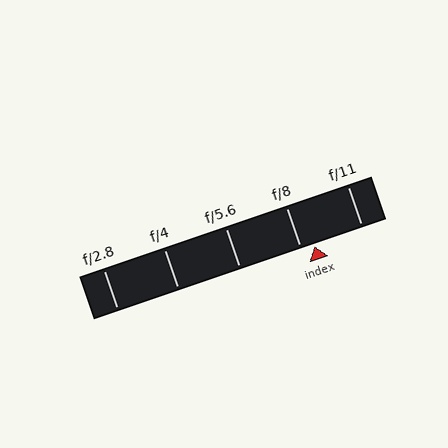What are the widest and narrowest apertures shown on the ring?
The widest aperture shown is f/2.8 and the narrowest is f/11.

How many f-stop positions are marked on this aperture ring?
There are 5 f-stop positions marked.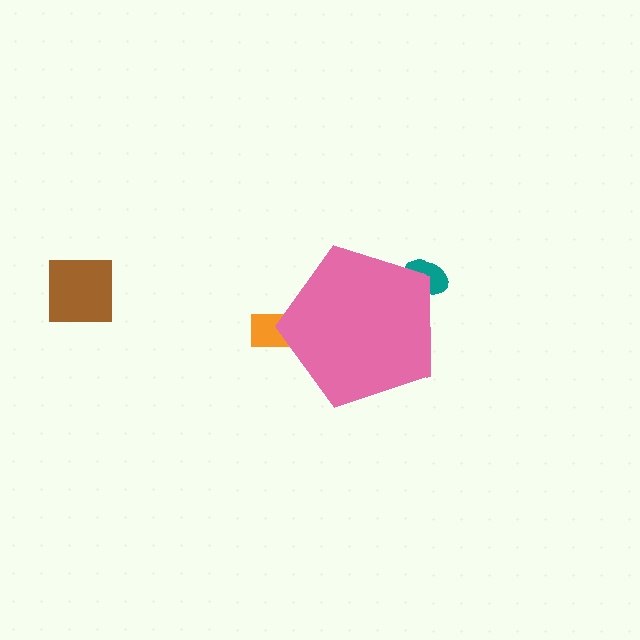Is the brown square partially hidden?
No, the brown square is fully visible.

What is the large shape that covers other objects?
A pink pentagon.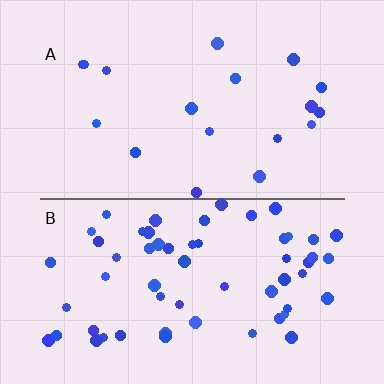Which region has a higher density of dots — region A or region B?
B (the bottom).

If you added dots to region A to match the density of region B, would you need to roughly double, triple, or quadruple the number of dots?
Approximately triple.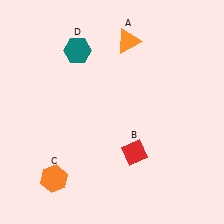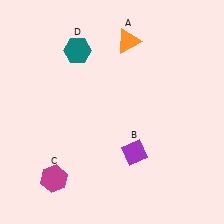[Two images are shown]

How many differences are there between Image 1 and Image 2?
There are 2 differences between the two images.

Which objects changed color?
B changed from red to purple. C changed from orange to magenta.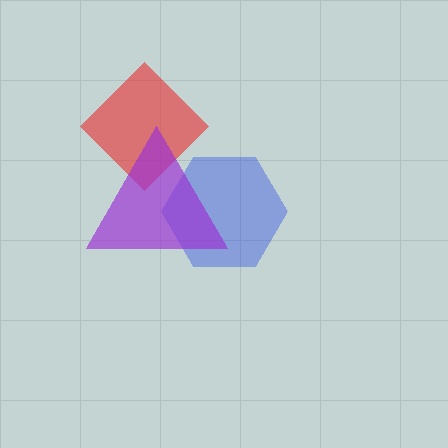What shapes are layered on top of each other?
The layered shapes are: a blue hexagon, a red diamond, a purple triangle.